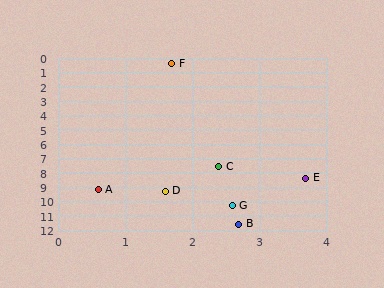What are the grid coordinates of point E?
Point E is at approximately (3.7, 8.4).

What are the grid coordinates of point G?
Point G is at approximately (2.6, 10.3).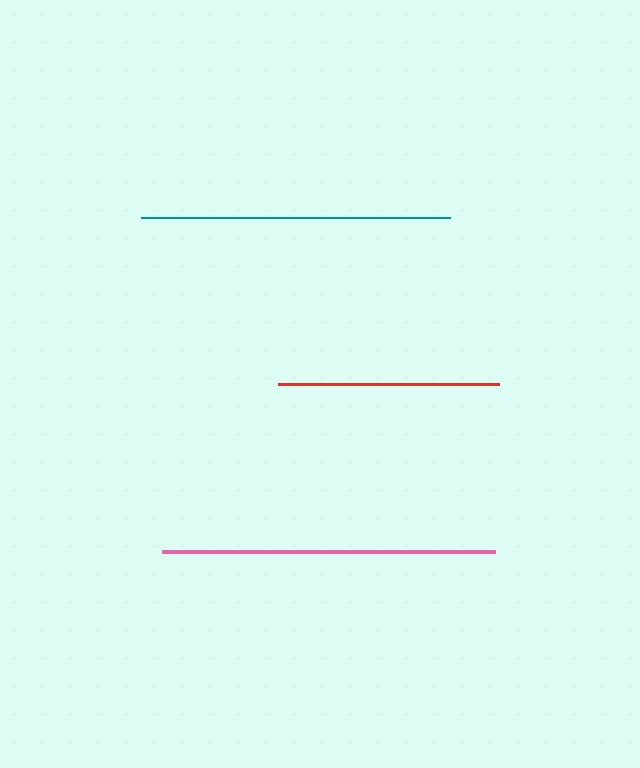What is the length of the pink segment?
The pink segment is approximately 333 pixels long.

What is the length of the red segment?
The red segment is approximately 220 pixels long.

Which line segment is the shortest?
The red line is the shortest at approximately 220 pixels.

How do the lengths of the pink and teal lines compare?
The pink and teal lines are approximately the same length.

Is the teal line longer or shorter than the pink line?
The pink line is longer than the teal line.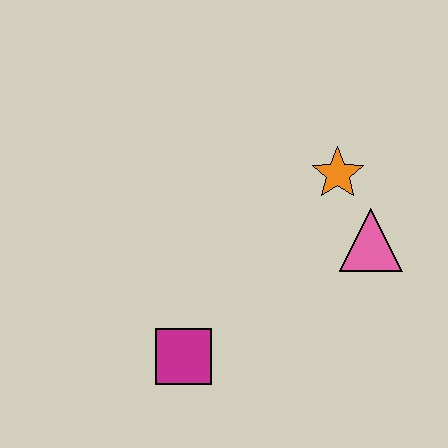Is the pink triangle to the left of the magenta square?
No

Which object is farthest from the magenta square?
The orange star is farthest from the magenta square.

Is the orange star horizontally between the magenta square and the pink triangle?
Yes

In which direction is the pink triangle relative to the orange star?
The pink triangle is below the orange star.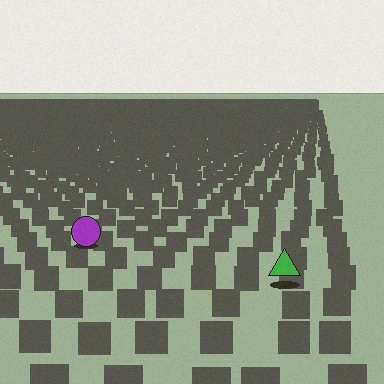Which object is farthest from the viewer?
The purple circle is farthest from the viewer. It appears smaller and the ground texture around it is denser.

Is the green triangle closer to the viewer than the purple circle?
Yes. The green triangle is closer — you can tell from the texture gradient: the ground texture is coarser near it.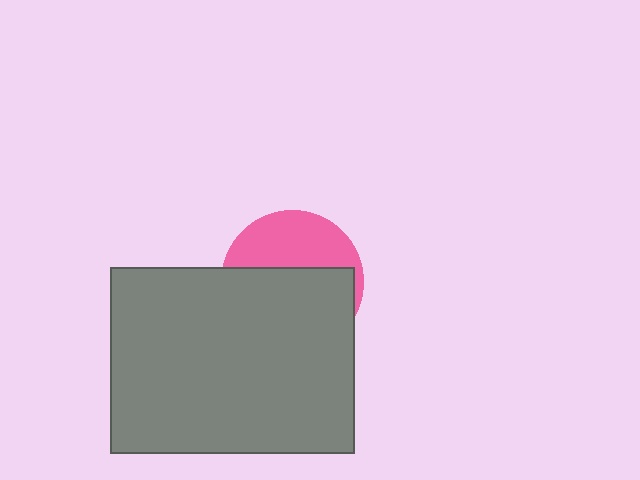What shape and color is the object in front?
The object in front is a gray rectangle.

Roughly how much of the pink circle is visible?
A small part of it is visible (roughly 39%).